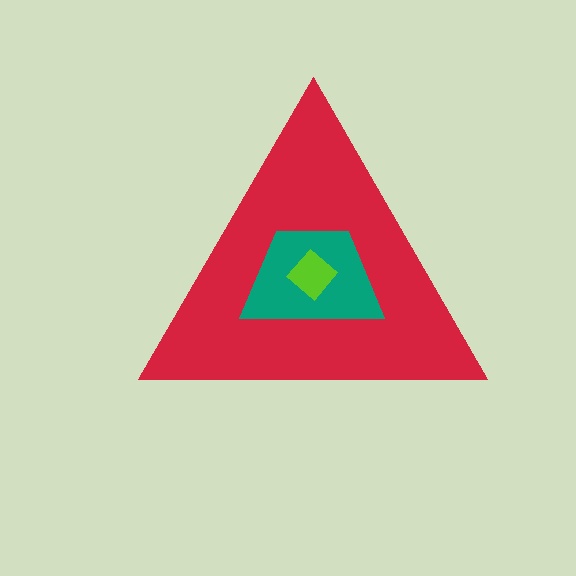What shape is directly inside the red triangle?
The teal trapezoid.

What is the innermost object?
The lime diamond.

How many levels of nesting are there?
3.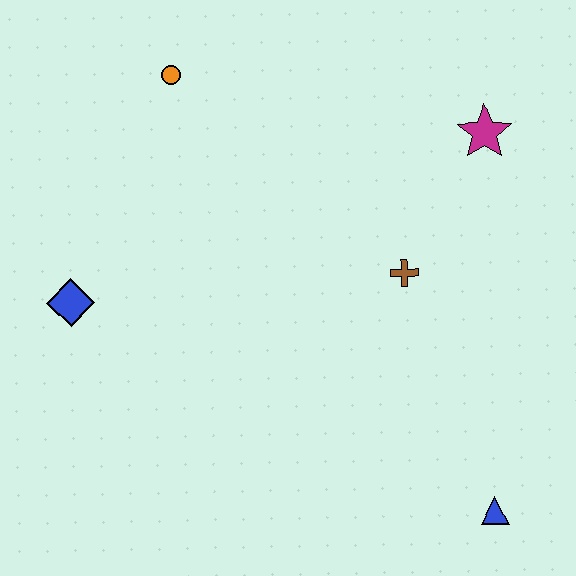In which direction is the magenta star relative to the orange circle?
The magenta star is to the right of the orange circle.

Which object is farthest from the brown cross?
The blue diamond is farthest from the brown cross.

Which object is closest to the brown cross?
The magenta star is closest to the brown cross.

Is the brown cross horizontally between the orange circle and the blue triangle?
Yes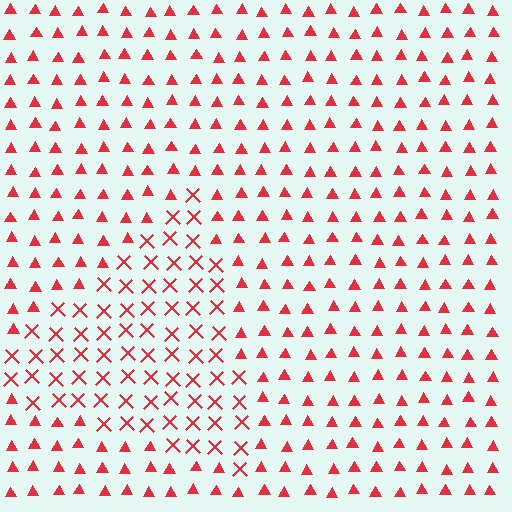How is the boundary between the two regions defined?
The boundary is defined by a change in element shape: X marks inside vs. triangles outside. All elements share the same color and spacing.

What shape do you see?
I see a triangle.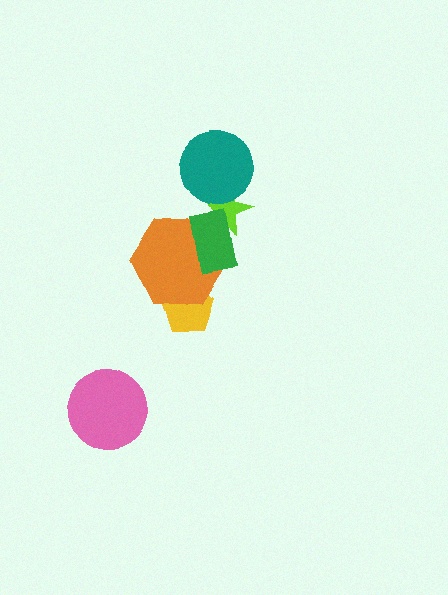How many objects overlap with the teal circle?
1 object overlaps with the teal circle.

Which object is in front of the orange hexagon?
The green rectangle is in front of the orange hexagon.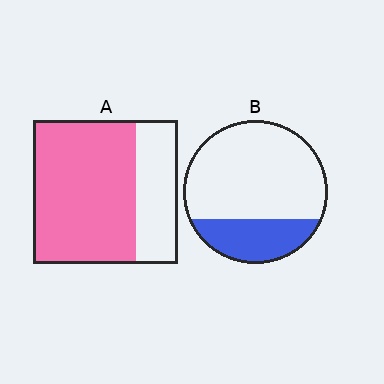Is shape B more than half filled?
No.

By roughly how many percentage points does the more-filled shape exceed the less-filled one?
By roughly 45 percentage points (A over B).